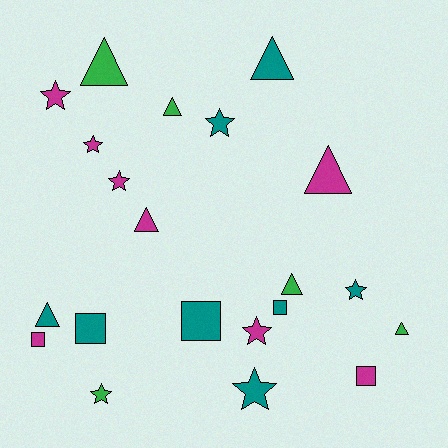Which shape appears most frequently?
Star, with 8 objects.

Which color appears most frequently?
Teal, with 8 objects.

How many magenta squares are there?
There are 2 magenta squares.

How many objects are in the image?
There are 21 objects.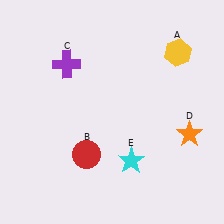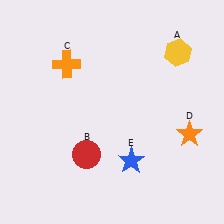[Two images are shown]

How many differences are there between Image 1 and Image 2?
There are 2 differences between the two images.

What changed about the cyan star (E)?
In Image 1, E is cyan. In Image 2, it changed to blue.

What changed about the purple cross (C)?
In Image 1, C is purple. In Image 2, it changed to orange.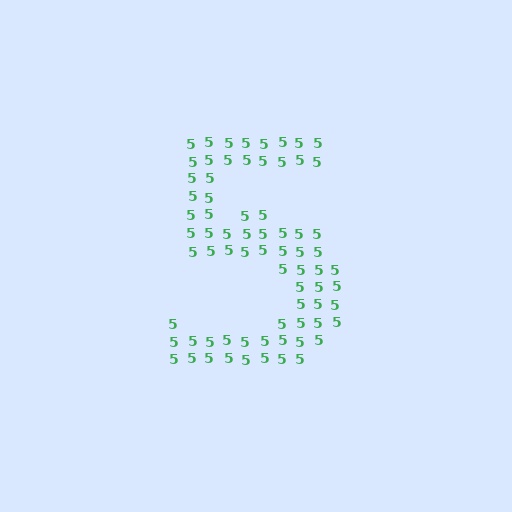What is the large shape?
The large shape is the digit 5.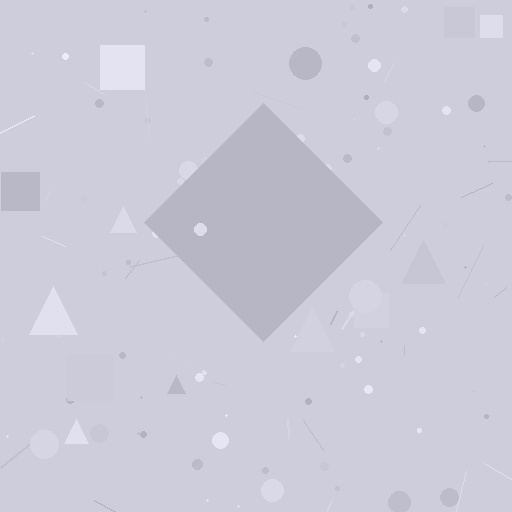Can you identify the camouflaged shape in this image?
The camouflaged shape is a diamond.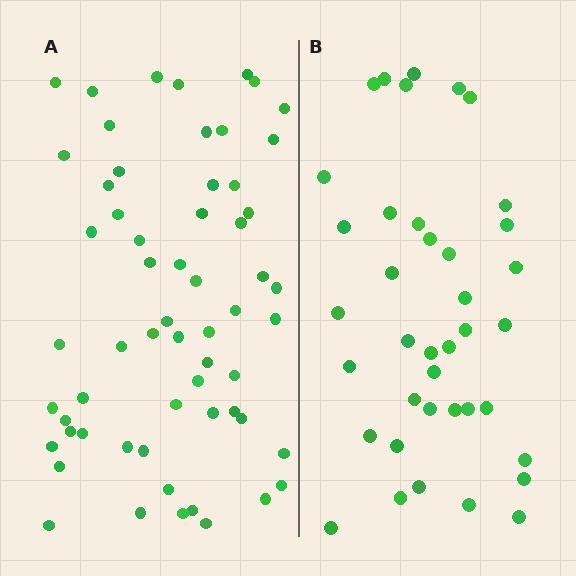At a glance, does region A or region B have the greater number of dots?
Region A (the left region) has more dots.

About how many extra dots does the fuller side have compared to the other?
Region A has approximately 20 more dots than region B.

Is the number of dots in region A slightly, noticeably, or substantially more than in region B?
Region A has substantially more. The ratio is roughly 1.5 to 1.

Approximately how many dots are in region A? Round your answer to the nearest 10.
About 60 dots.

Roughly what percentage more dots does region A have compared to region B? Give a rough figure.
About 55% more.